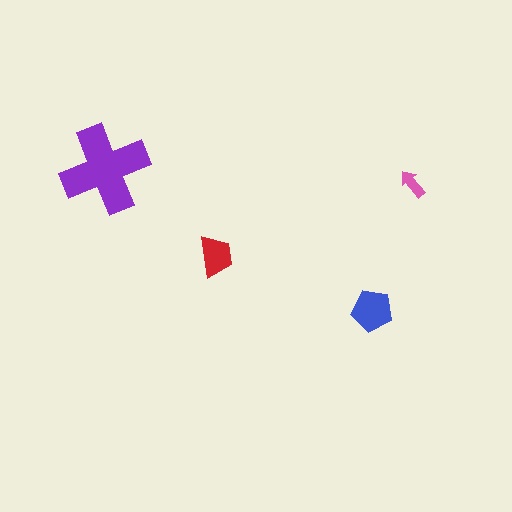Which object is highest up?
The purple cross is topmost.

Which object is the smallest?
The pink arrow.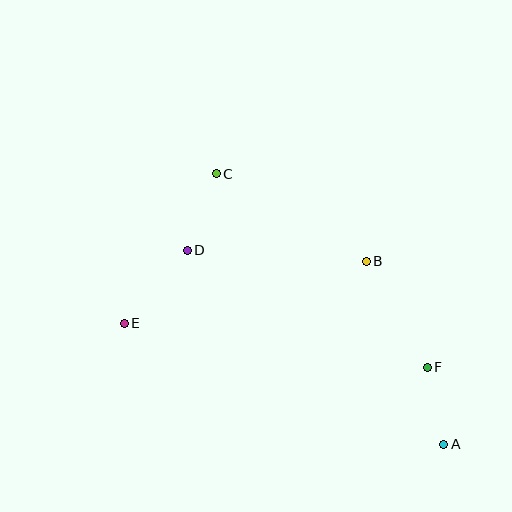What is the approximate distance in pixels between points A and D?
The distance between A and D is approximately 321 pixels.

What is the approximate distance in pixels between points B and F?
The distance between B and F is approximately 122 pixels.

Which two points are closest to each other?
Points A and F are closest to each other.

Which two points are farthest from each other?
Points A and C are farthest from each other.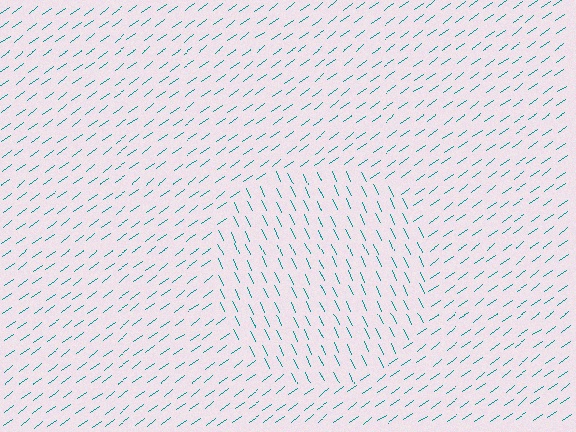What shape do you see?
I see a circle.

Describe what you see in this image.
The image is filled with small teal line segments. A circle region in the image has lines oriented differently from the surrounding lines, creating a visible texture boundary.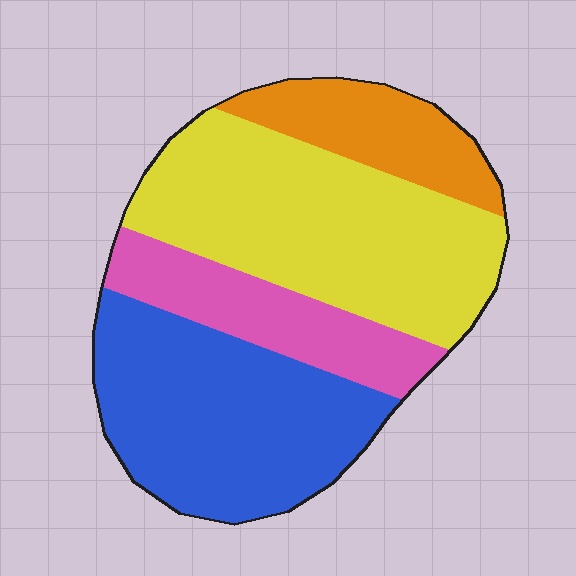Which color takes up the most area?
Yellow, at roughly 40%.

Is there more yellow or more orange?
Yellow.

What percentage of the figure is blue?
Blue covers around 35% of the figure.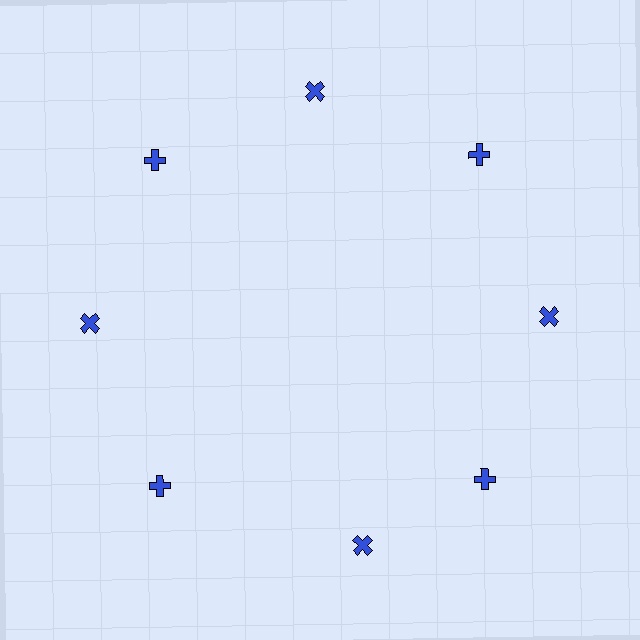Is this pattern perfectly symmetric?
No. The 8 blue crosses are arranged in a ring, but one element near the 6 o'clock position is rotated out of alignment along the ring, breaking the 8-fold rotational symmetry.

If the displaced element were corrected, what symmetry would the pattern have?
It would have 8-fold rotational symmetry — the pattern would map onto itself every 45 degrees.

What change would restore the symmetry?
The symmetry would be restored by rotating it back into even spacing with its neighbors so that all 8 crosses sit at equal angles and equal distance from the center.